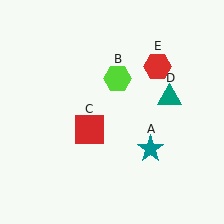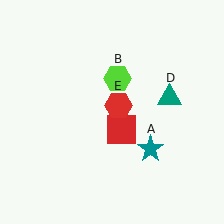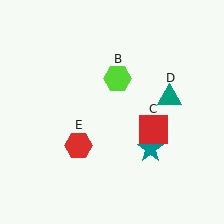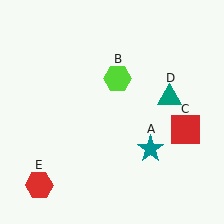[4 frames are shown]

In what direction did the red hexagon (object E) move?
The red hexagon (object E) moved down and to the left.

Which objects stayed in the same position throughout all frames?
Teal star (object A) and lime hexagon (object B) and teal triangle (object D) remained stationary.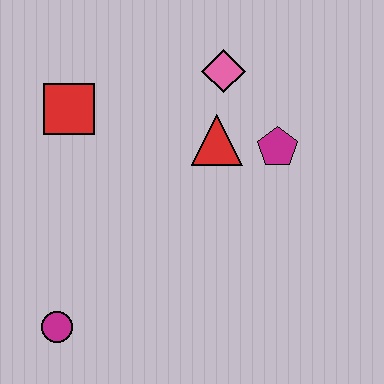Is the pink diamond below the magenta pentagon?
No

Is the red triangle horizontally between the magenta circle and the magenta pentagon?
Yes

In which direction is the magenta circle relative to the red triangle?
The magenta circle is below the red triangle.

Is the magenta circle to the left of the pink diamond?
Yes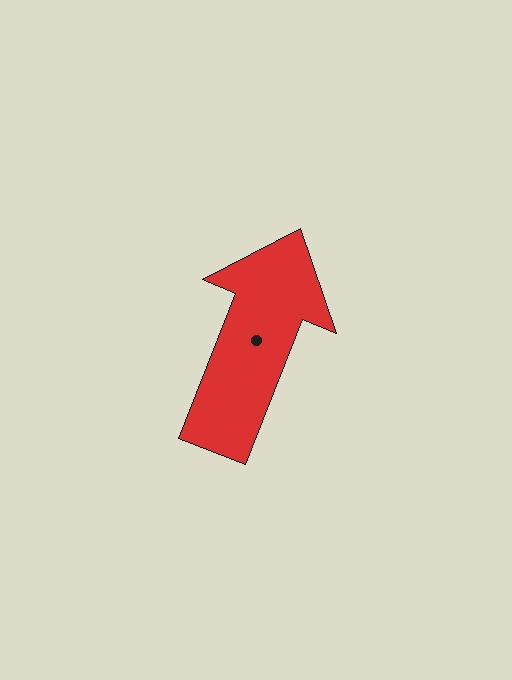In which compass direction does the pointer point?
North.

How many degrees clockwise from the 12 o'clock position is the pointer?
Approximately 22 degrees.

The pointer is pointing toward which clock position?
Roughly 1 o'clock.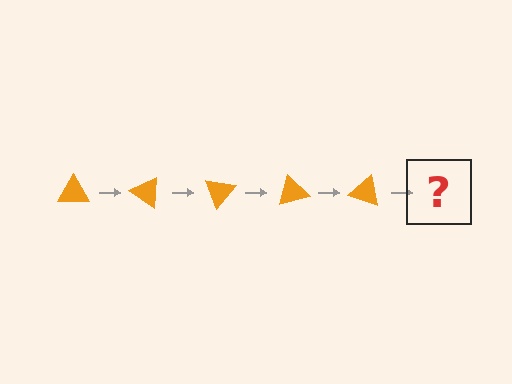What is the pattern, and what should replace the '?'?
The pattern is that the triangle rotates 35 degrees each step. The '?' should be an orange triangle rotated 175 degrees.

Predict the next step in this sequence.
The next step is an orange triangle rotated 175 degrees.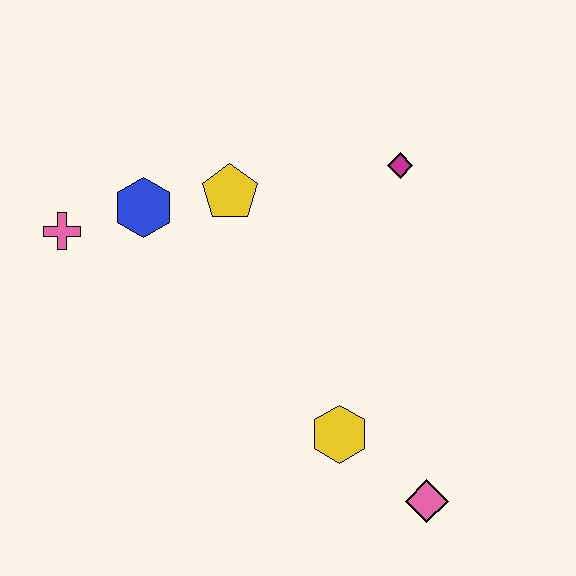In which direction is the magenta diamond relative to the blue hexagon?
The magenta diamond is to the right of the blue hexagon.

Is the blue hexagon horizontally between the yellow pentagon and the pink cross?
Yes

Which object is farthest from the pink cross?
The pink diamond is farthest from the pink cross.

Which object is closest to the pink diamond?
The yellow hexagon is closest to the pink diamond.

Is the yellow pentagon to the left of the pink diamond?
Yes